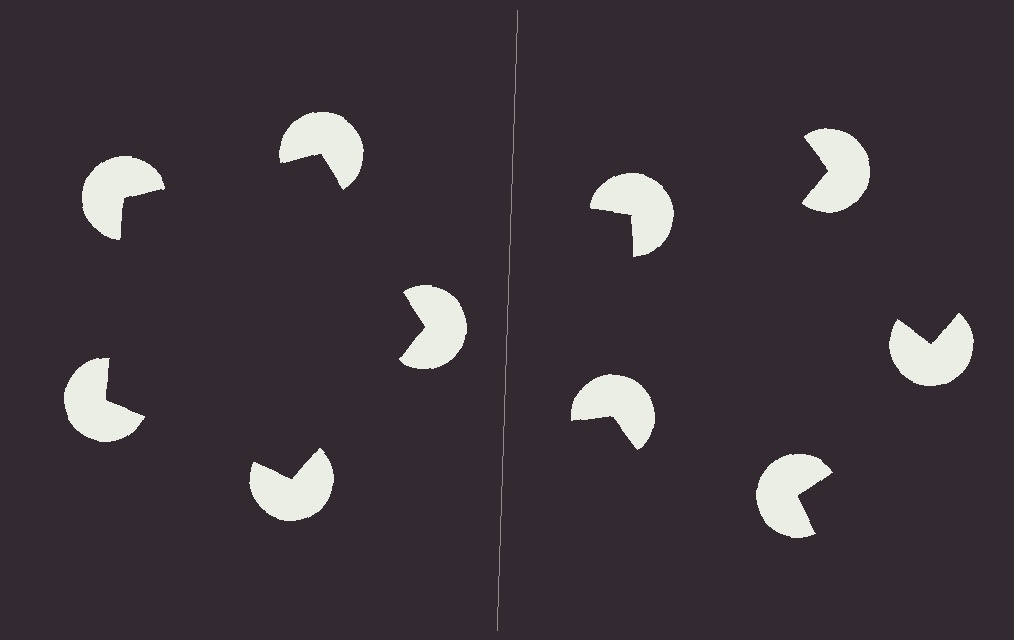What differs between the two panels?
The pac-man discs are positioned identically on both sides; only the wedge orientations differ. On the left they align to a pentagon; on the right they are misaligned.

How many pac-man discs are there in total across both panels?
10 — 5 on each side.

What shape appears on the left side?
An illusory pentagon.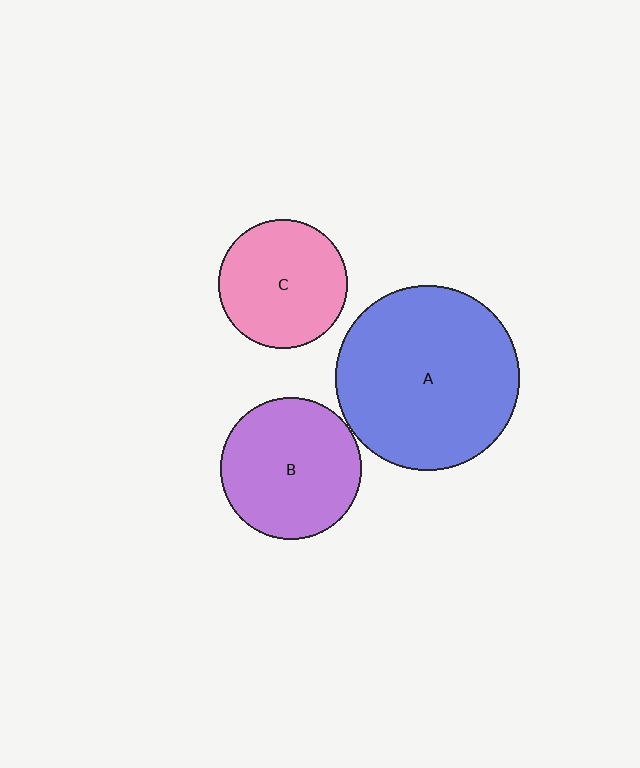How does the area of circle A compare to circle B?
Approximately 1.7 times.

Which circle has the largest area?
Circle A (blue).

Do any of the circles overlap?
No, none of the circles overlap.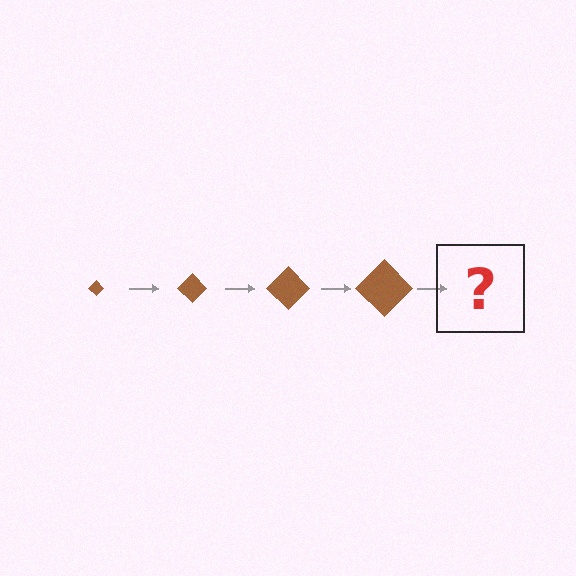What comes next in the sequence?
The next element should be a brown diamond, larger than the previous one.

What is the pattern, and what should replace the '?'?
The pattern is that the diamond gets progressively larger each step. The '?' should be a brown diamond, larger than the previous one.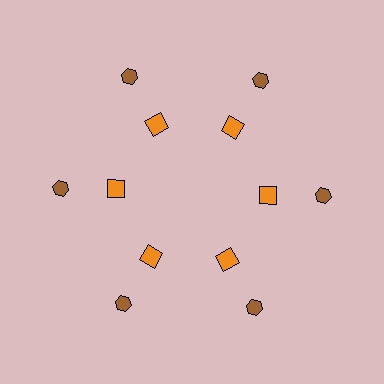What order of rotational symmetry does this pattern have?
This pattern has 6-fold rotational symmetry.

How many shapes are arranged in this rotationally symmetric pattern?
There are 12 shapes, arranged in 6 groups of 2.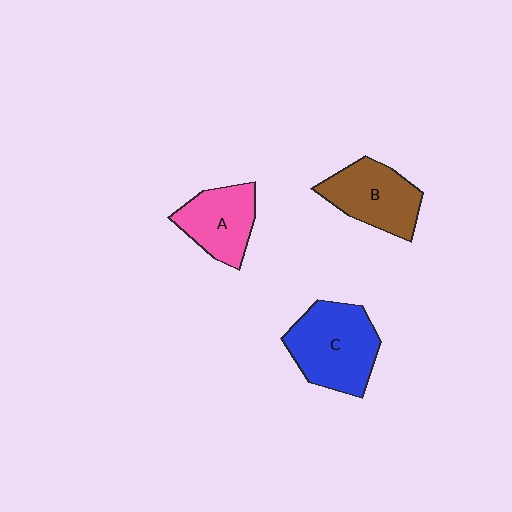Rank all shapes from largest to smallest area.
From largest to smallest: C (blue), B (brown), A (pink).